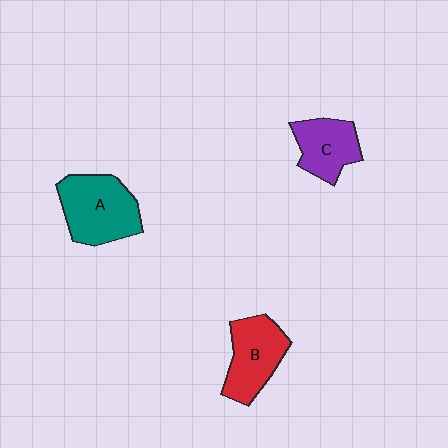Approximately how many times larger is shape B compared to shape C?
Approximately 1.2 times.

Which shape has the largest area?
Shape A (teal).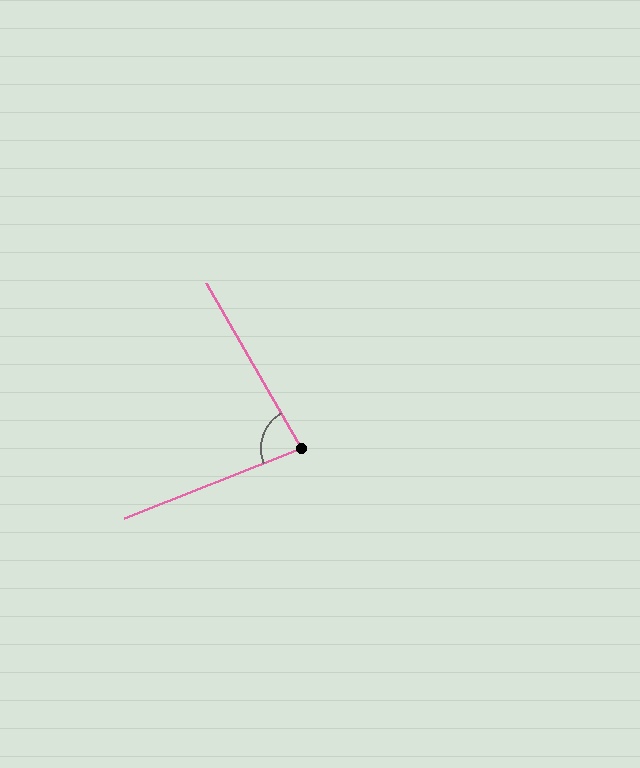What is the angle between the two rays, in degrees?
Approximately 82 degrees.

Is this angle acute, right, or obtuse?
It is acute.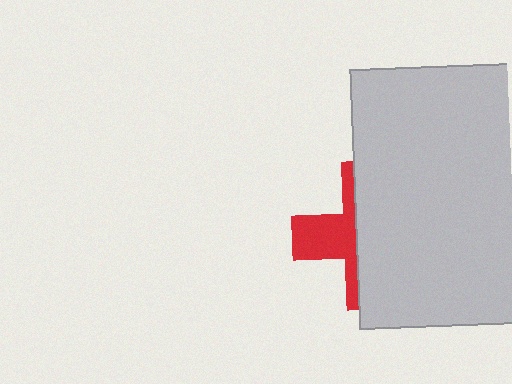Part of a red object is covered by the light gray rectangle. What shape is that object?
It is a cross.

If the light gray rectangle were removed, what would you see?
You would see the complete red cross.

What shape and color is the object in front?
The object in front is a light gray rectangle.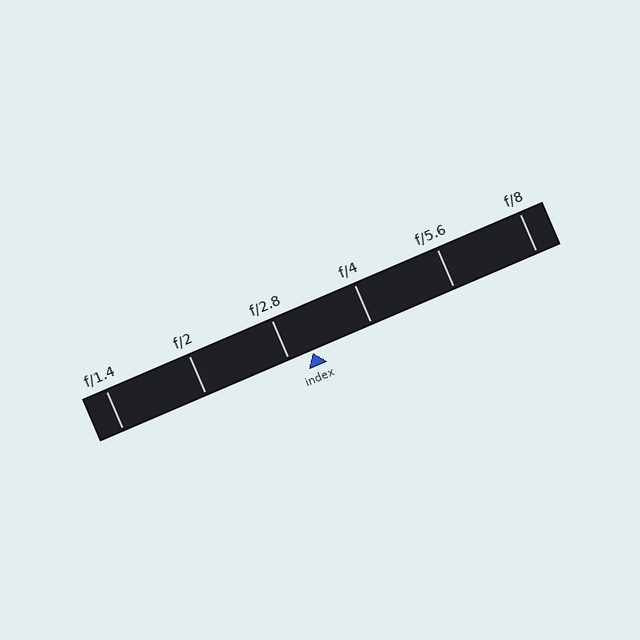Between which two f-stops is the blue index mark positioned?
The index mark is between f/2.8 and f/4.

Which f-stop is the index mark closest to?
The index mark is closest to f/2.8.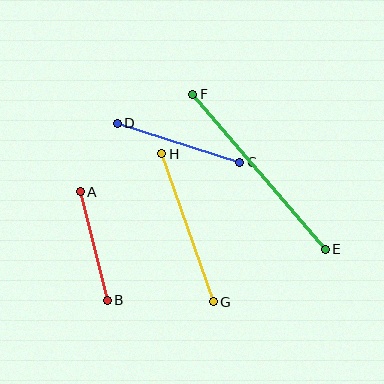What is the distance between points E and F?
The distance is approximately 203 pixels.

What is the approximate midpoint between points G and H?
The midpoint is at approximately (187, 228) pixels.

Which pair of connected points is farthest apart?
Points E and F are farthest apart.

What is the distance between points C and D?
The distance is approximately 128 pixels.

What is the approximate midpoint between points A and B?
The midpoint is at approximately (94, 246) pixels.